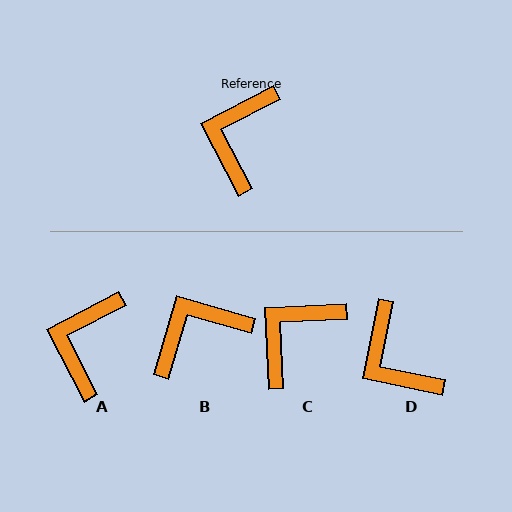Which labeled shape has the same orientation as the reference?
A.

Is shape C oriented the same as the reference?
No, it is off by about 25 degrees.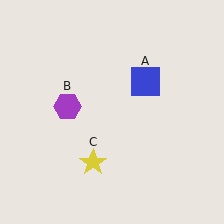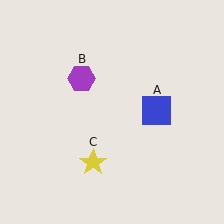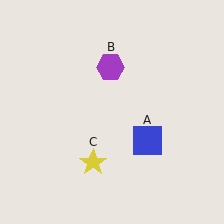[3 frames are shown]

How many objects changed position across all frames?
2 objects changed position: blue square (object A), purple hexagon (object B).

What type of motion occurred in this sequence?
The blue square (object A), purple hexagon (object B) rotated clockwise around the center of the scene.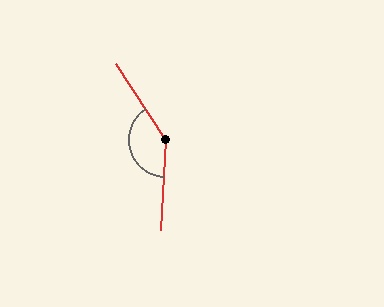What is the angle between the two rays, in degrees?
Approximately 144 degrees.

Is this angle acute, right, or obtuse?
It is obtuse.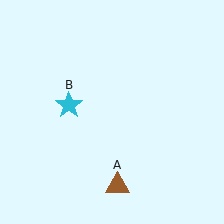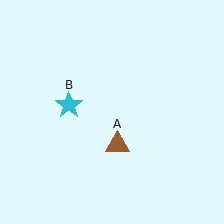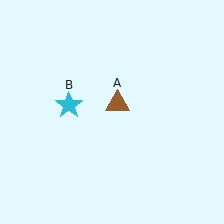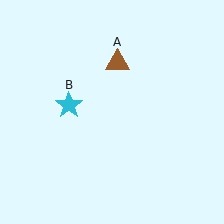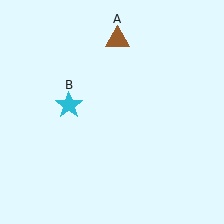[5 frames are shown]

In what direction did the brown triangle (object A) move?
The brown triangle (object A) moved up.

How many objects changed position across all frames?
1 object changed position: brown triangle (object A).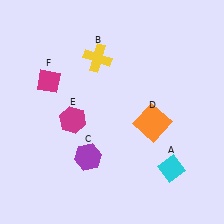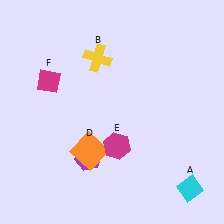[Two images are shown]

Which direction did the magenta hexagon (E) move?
The magenta hexagon (E) moved right.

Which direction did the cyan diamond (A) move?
The cyan diamond (A) moved down.